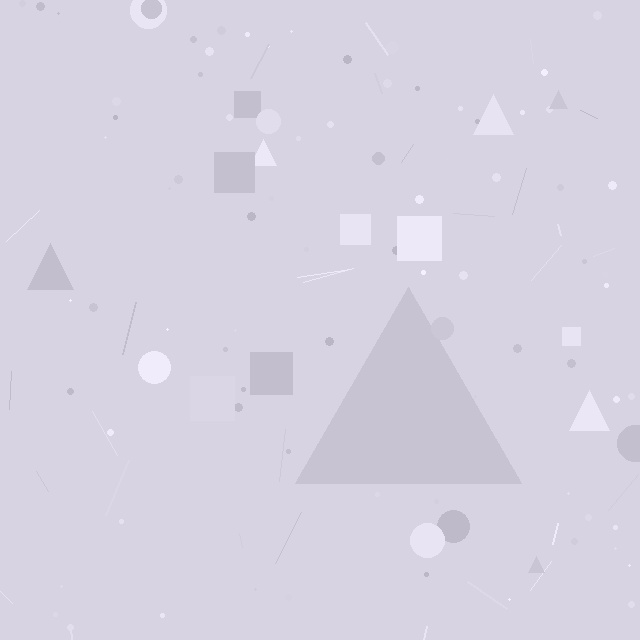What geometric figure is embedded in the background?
A triangle is embedded in the background.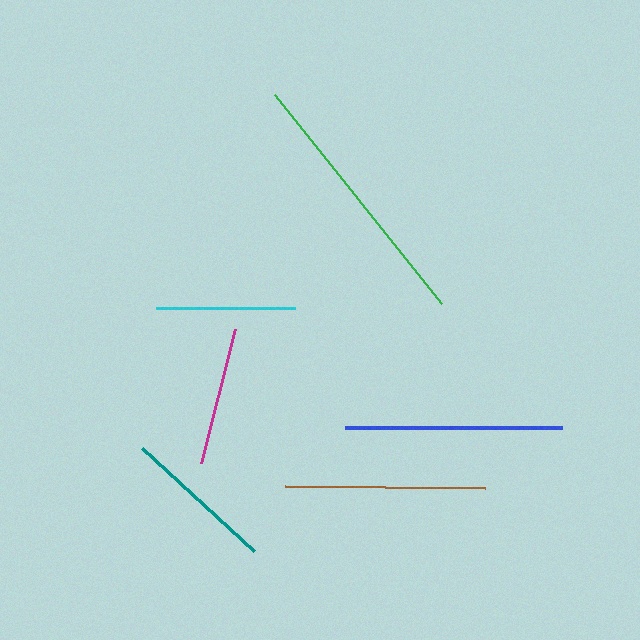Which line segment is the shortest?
The cyan line is the shortest at approximately 138 pixels.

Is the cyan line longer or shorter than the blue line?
The blue line is longer than the cyan line.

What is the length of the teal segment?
The teal segment is approximately 153 pixels long.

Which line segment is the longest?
The green line is the longest at approximately 267 pixels.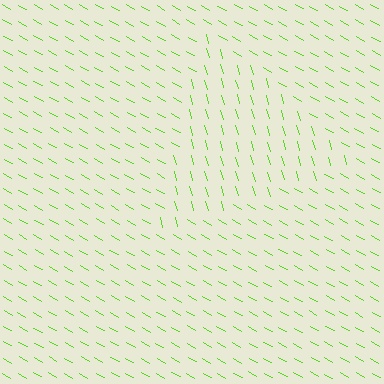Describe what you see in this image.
The image is filled with small lime line segments. A triangle region in the image has lines oriented differently from the surrounding lines, creating a visible texture boundary.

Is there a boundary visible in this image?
Yes, there is a texture boundary formed by a change in line orientation.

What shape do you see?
I see a triangle.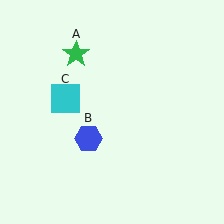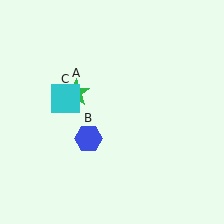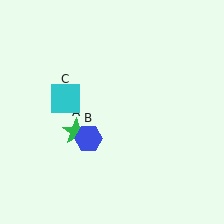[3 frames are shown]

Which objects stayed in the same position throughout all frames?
Blue hexagon (object B) and cyan square (object C) remained stationary.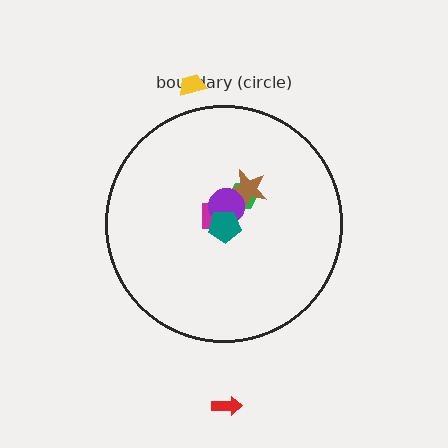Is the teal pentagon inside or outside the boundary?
Inside.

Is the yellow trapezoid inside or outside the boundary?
Outside.